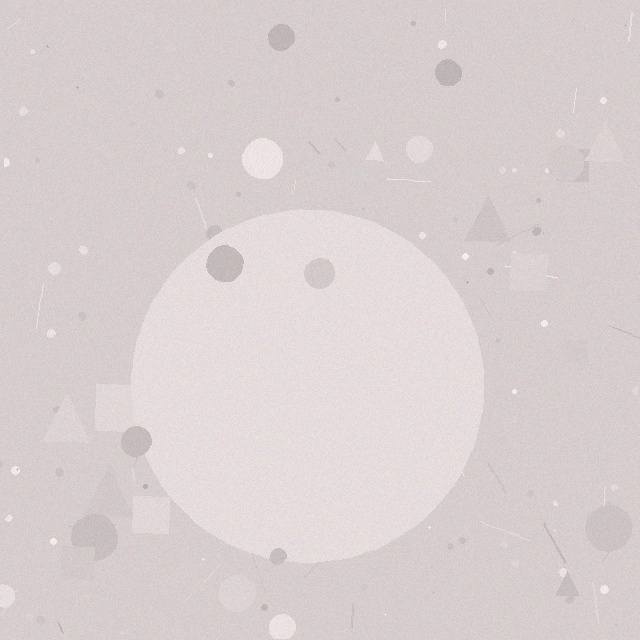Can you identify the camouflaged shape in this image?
The camouflaged shape is a circle.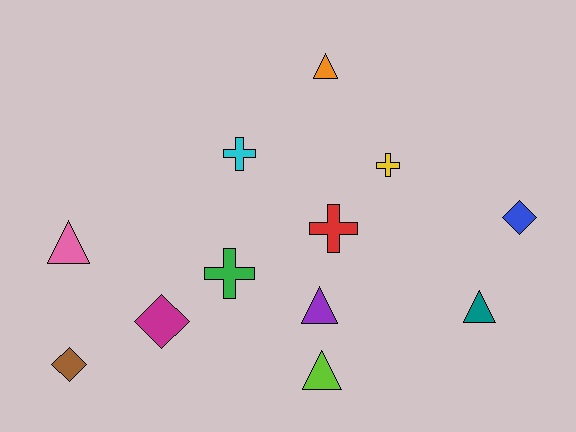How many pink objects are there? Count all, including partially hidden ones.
There is 1 pink object.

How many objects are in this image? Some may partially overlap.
There are 12 objects.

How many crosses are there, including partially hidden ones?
There are 4 crosses.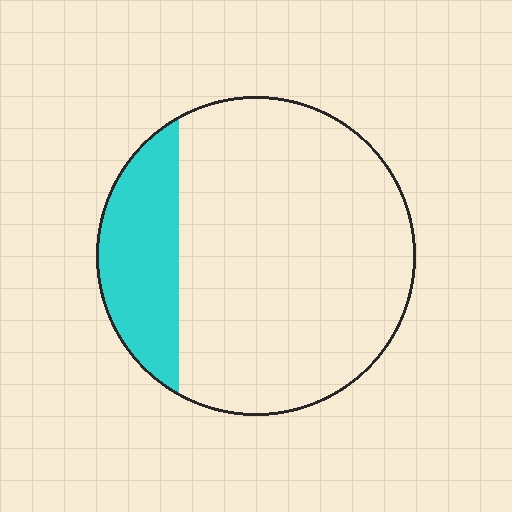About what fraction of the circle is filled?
About one fifth (1/5).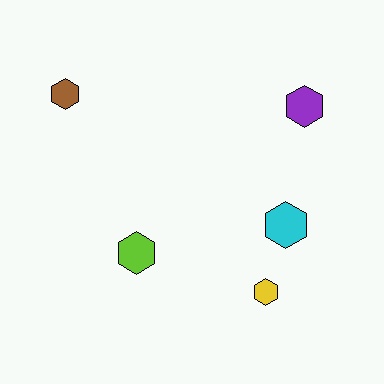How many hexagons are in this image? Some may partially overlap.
There are 5 hexagons.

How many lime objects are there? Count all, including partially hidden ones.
There is 1 lime object.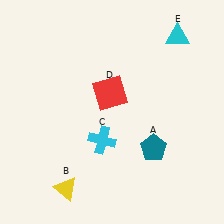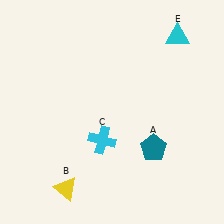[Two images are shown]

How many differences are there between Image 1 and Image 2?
There is 1 difference between the two images.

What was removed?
The red square (D) was removed in Image 2.